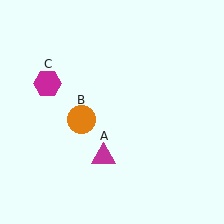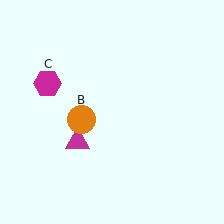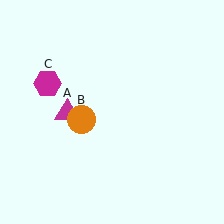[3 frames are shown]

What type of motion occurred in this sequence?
The magenta triangle (object A) rotated clockwise around the center of the scene.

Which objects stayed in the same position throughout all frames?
Orange circle (object B) and magenta hexagon (object C) remained stationary.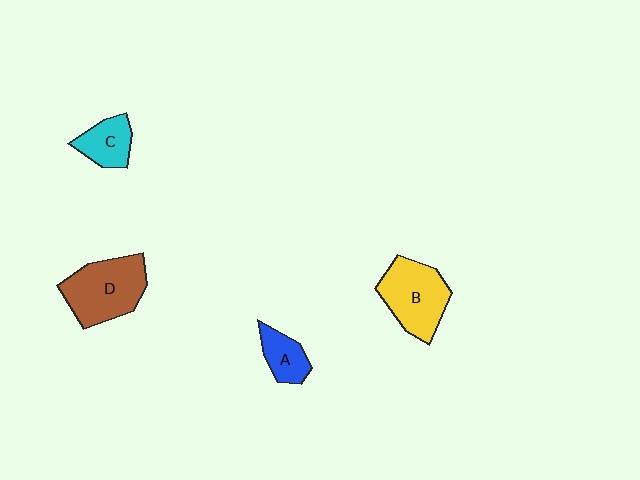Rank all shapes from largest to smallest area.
From largest to smallest: D (brown), B (yellow), C (cyan), A (blue).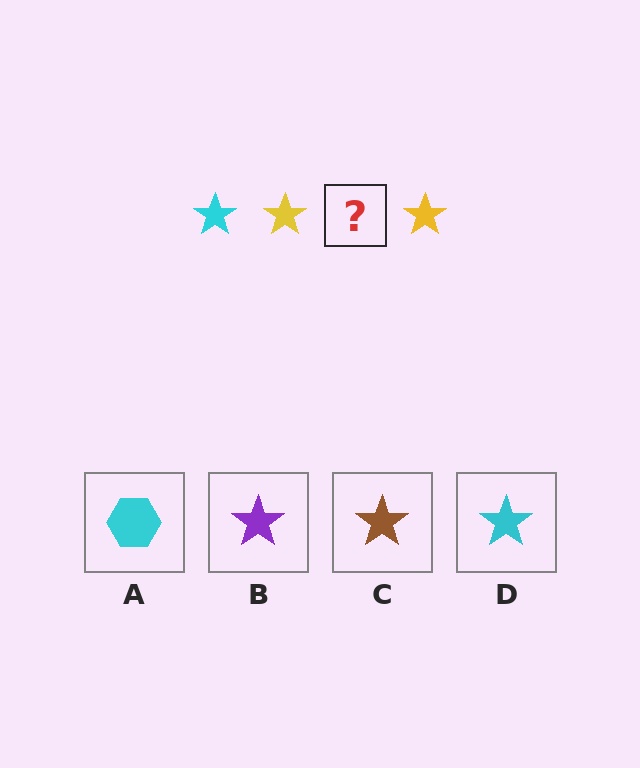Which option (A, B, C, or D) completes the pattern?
D.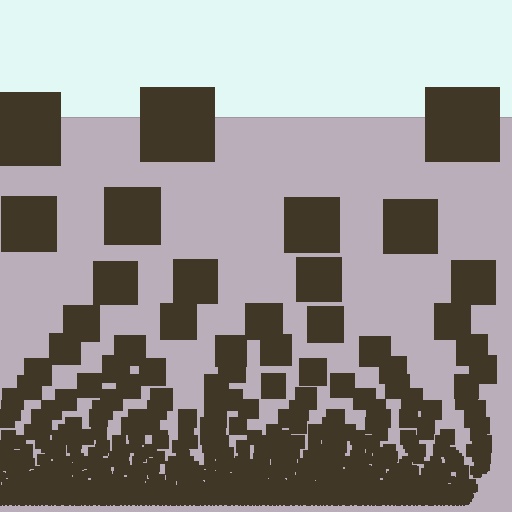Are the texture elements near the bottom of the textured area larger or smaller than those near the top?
Smaller. The gradient is inverted — elements near the bottom are smaller and denser.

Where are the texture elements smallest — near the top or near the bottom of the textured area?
Near the bottom.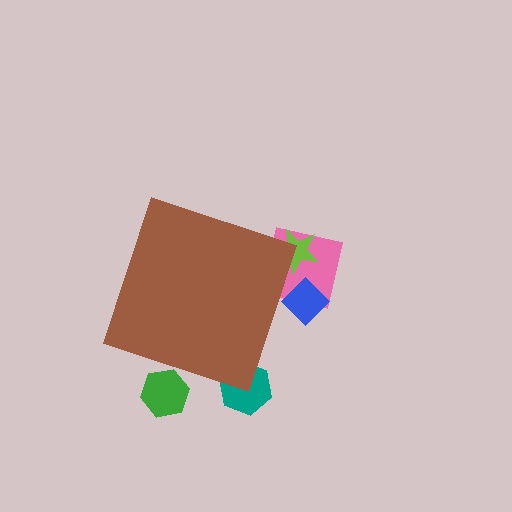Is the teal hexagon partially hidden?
Yes, the teal hexagon is partially hidden behind the brown diamond.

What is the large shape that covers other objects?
A brown diamond.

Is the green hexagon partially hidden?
Yes, the green hexagon is partially hidden behind the brown diamond.